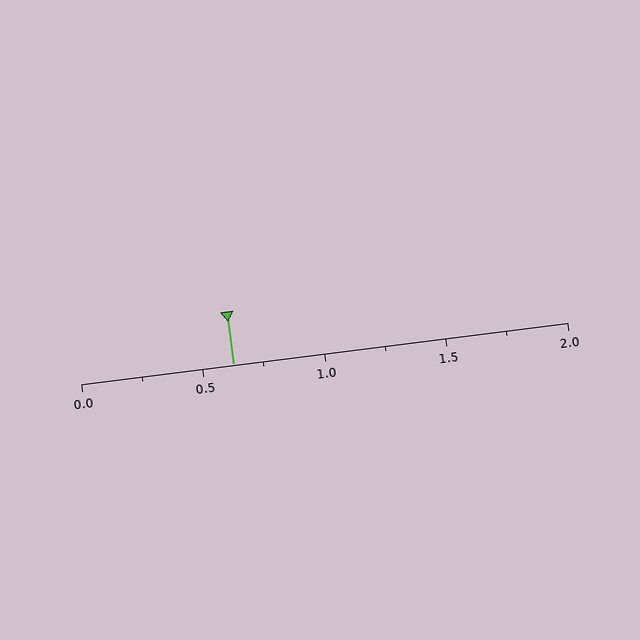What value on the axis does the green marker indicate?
The marker indicates approximately 0.62.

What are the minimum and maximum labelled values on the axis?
The axis runs from 0.0 to 2.0.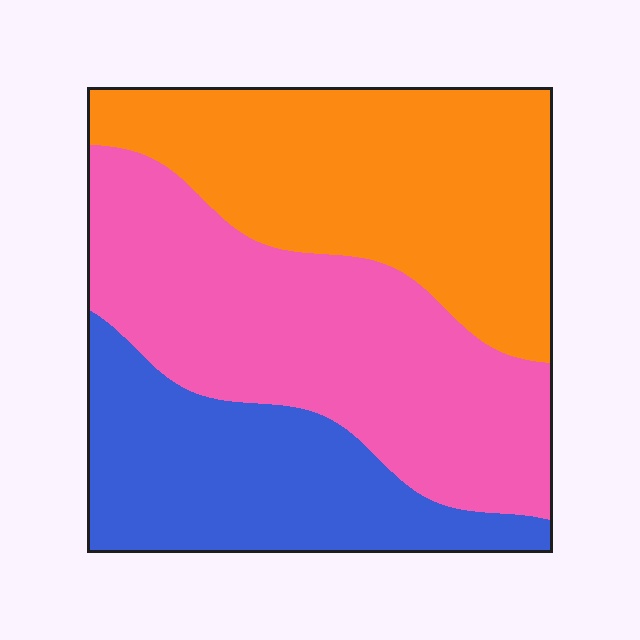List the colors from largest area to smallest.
From largest to smallest: pink, orange, blue.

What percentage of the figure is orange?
Orange covers 35% of the figure.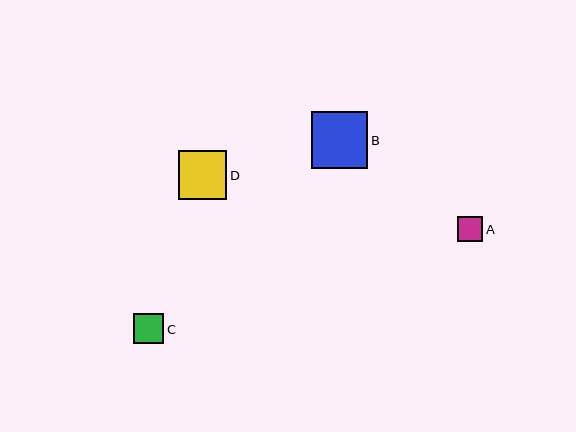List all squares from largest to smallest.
From largest to smallest: B, D, C, A.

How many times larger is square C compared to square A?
Square C is approximately 1.2 times the size of square A.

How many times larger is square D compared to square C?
Square D is approximately 1.6 times the size of square C.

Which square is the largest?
Square B is the largest with a size of approximately 56 pixels.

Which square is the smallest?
Square A is the smallest with a size of approximately 25 pixels.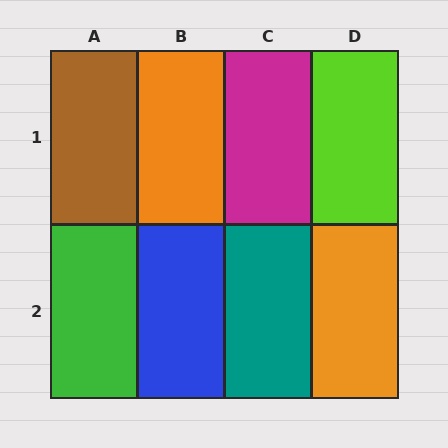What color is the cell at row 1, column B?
Orange.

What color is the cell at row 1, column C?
Magenta.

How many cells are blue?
1 cell is blue.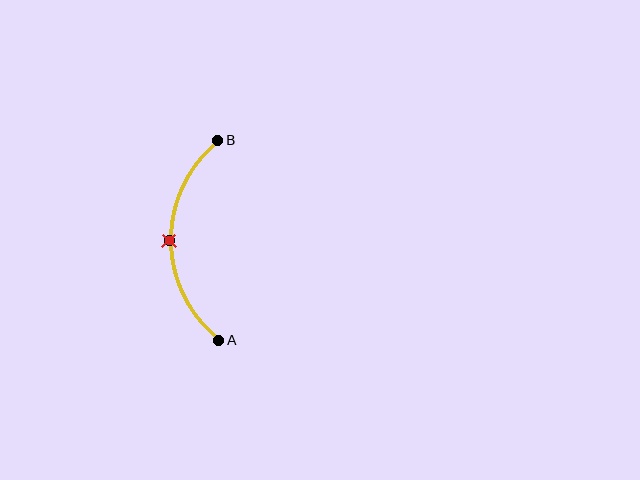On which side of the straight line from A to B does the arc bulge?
The arc bulges to the left of the straight line connecting A and B.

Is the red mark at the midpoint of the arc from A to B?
Yes. The red mark lies on the arc at equal arc-length from both A and B — it is the arc midpoint.